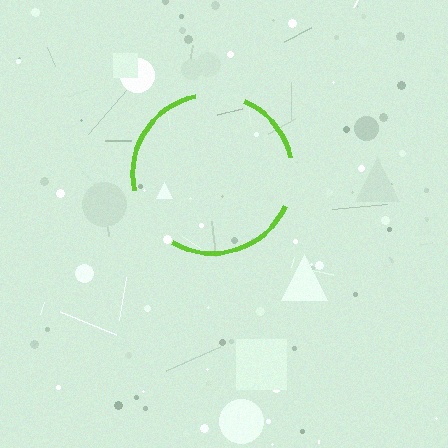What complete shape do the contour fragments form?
The contour fragments form a circle.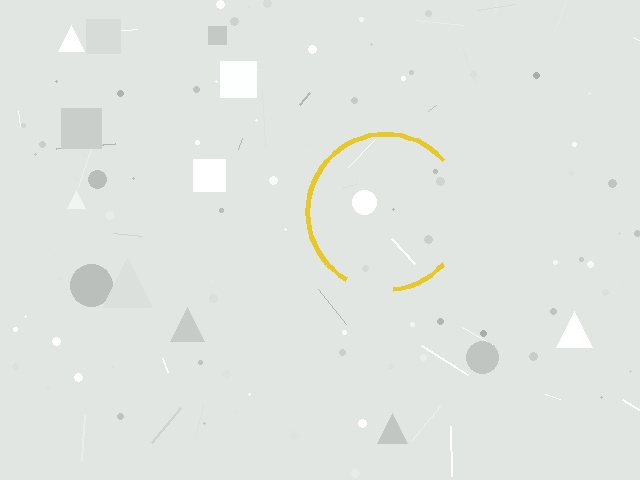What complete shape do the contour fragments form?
The contour fragments form a circle.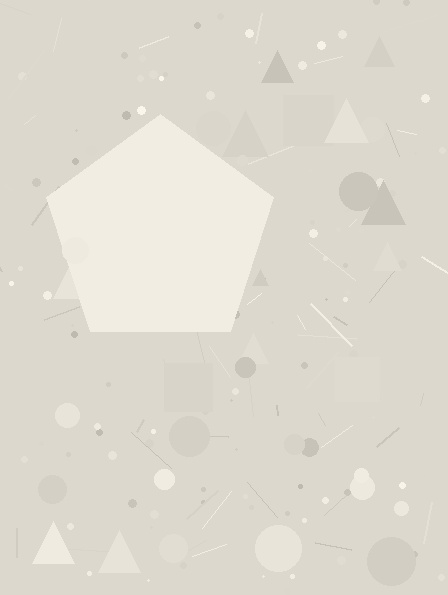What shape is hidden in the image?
A pentagon is hidden in the image.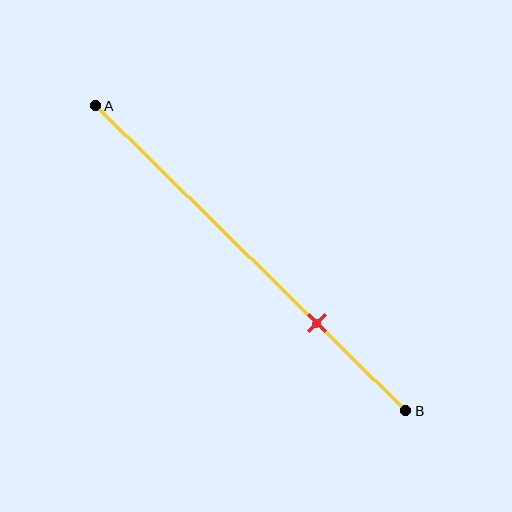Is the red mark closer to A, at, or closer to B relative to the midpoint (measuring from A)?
The red mark is closer to point B than the midpoint of segment AB.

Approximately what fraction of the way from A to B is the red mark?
The red mark is approximately 70% of the way from A to B.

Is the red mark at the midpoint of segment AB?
No, the mark is at about 70% from A, not at the 50% midpoint.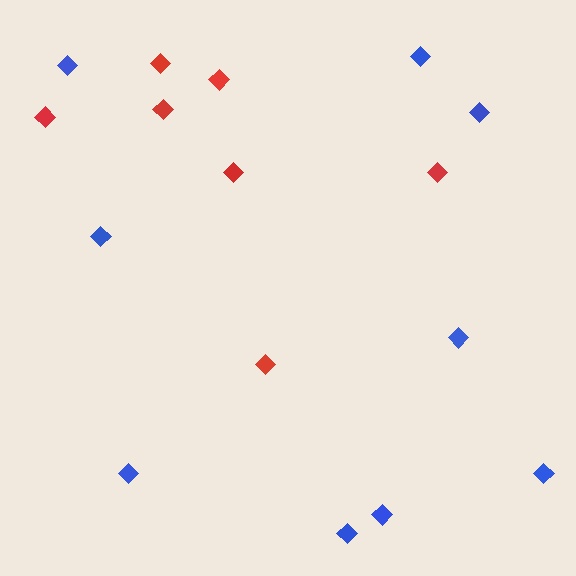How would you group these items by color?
There are 2 groups: one group of red diamonds (7) and one group of blue diamonds (9).